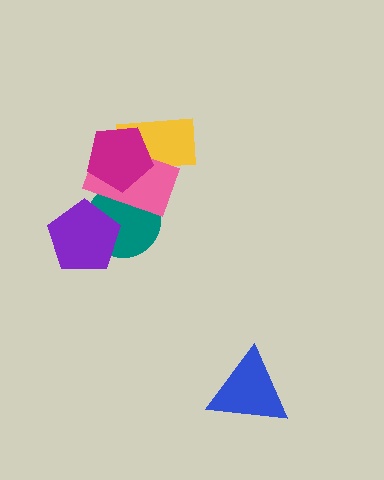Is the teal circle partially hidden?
Yes, it is partially covered by another shape.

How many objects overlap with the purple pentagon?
1 object overlaps with the purple pentagon.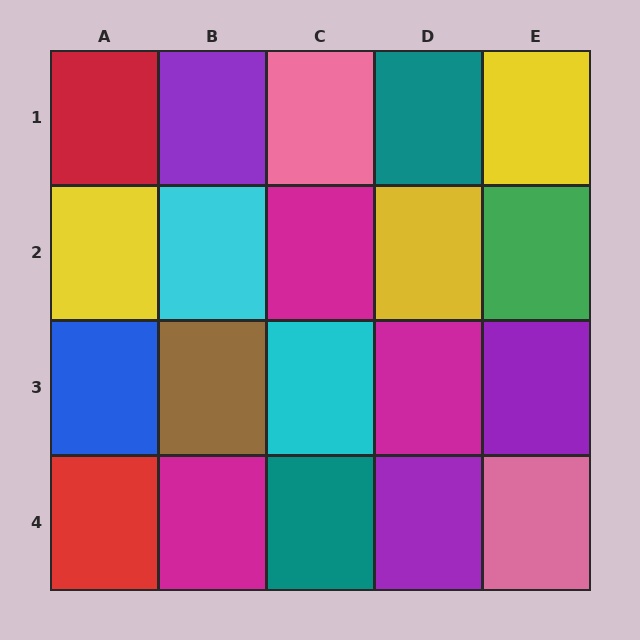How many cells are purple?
3 cells are purple.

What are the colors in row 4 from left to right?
Red, magenta, teal, purple, pink.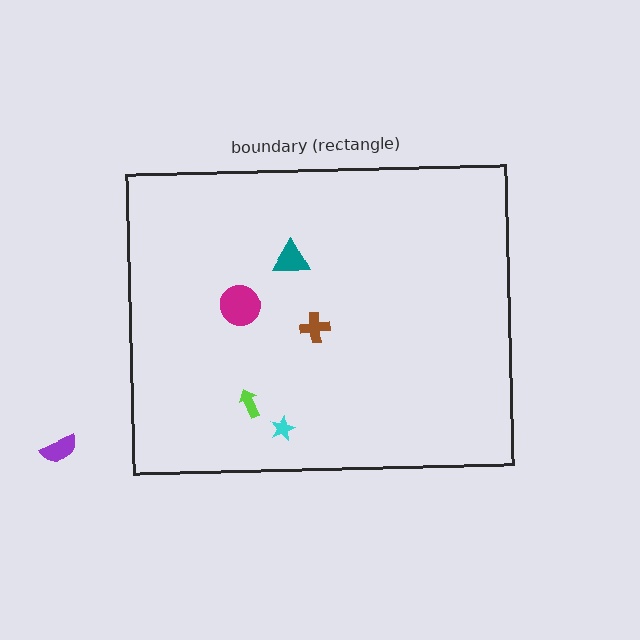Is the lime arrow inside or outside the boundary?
Inside.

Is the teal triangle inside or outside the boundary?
Inside.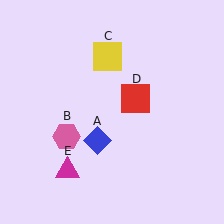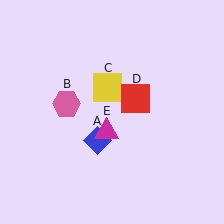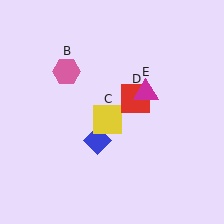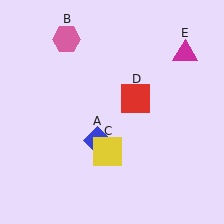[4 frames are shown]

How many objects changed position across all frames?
3 objects changed position: pink hexagon (object B), yellow square (object C), magenta triangle (object E).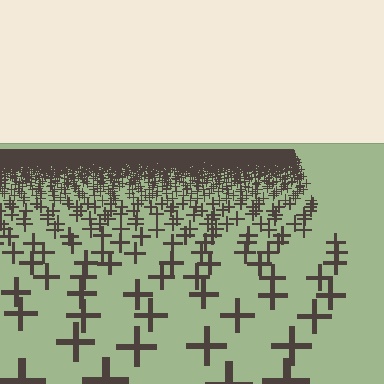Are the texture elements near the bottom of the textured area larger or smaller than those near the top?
Larger. Near the bottom, elements are closer to the viewer and appear at a bigger on-screen size.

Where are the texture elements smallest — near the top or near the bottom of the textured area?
Near the top.